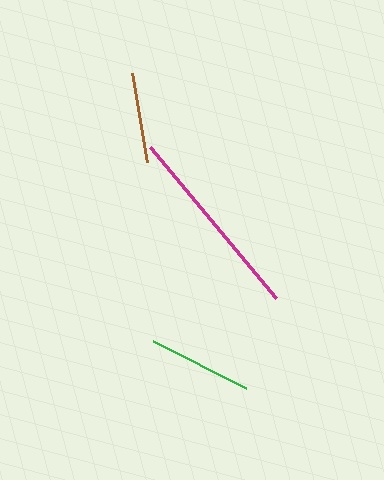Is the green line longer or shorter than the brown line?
The green line is longer than the brown line.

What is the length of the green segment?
The green segment is approximately 104 pixels long.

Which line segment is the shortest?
The brown line is the shortest at approximately 90 pixels.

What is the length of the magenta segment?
The magenta segment is approximately 197 pixels long.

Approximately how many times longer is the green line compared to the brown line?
The green line is approximately 1.2 times the length of the brown line.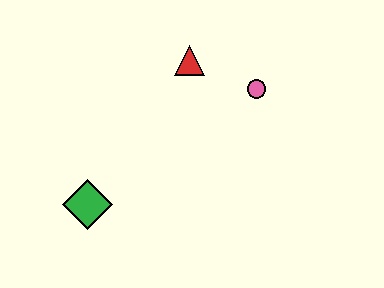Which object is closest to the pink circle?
The red triangle is closest to the pink circle.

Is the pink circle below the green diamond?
No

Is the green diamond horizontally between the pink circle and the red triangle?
No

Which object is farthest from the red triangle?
The green diamond is farthest from the red triangle.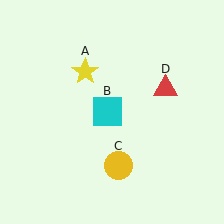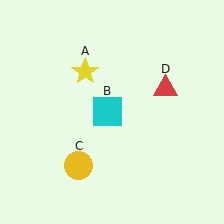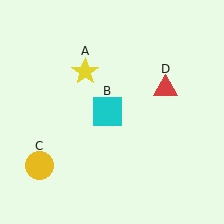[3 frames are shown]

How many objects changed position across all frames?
1 object changed position: yellow circle (object C).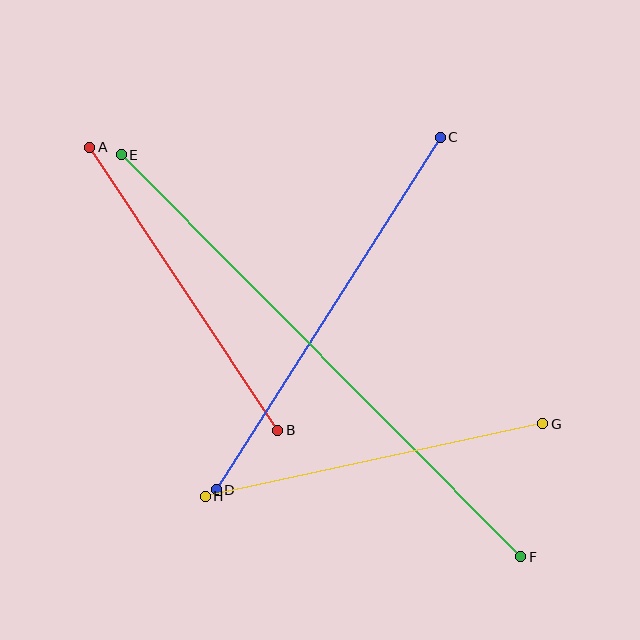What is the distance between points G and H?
The distance is approximately 345 pixels.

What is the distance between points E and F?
The distance is approximately 567 pixels.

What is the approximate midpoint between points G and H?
The midpoint is at approximately (374, 460) pixels.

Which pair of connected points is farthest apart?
Points E and F are farthest apart.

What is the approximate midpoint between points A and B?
The midpoint is at approximately (184, 289) pixels.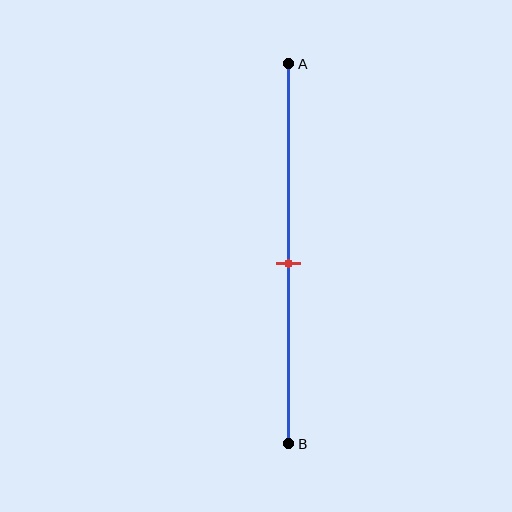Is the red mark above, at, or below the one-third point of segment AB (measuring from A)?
The red mark is below the one-third point of segment AB.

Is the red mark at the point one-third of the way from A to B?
No, the mark is at about 55% from A, not at the 33% one-third point.